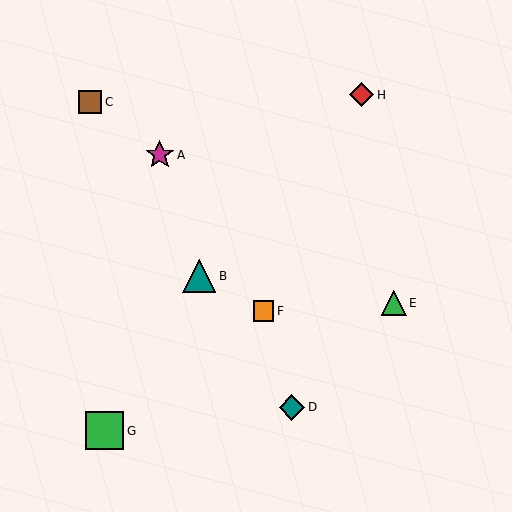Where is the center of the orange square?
The center of the orange square is at (263, 311).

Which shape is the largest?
The green square (labeled G) is the largest.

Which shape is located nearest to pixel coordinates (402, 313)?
The green triangle (labeled E) at (394, 303) is nearest to that location.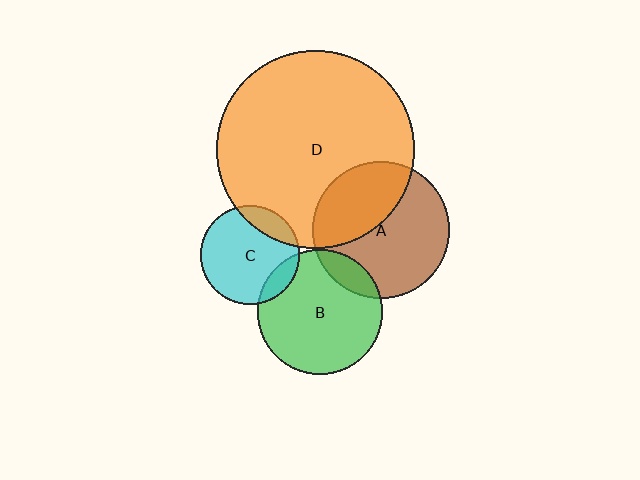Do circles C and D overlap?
Yes.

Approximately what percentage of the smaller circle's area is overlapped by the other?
Approximately 15%.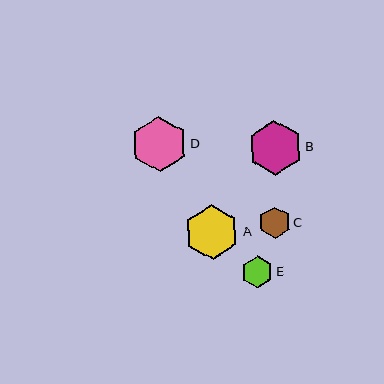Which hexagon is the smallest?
Hexagon C is the smallest with a size of approximately 31 pixels.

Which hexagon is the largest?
Hexagon D is the largest with a size of approximately 56 pixels.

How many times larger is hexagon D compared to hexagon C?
Hexagon D is approximately 1.8 times the size of hexagon C.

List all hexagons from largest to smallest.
From largest to smallest: D, A, B, E, C.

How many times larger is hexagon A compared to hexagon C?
Hexagon A is approximately 1.8 times the size of hexagon C.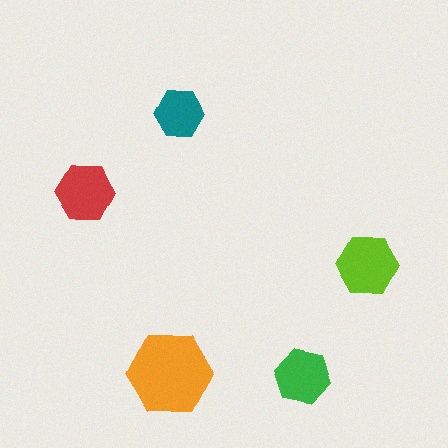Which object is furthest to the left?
The red hexagon is leftmost.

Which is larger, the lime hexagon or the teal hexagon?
The lime one.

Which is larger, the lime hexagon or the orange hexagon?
The orange one.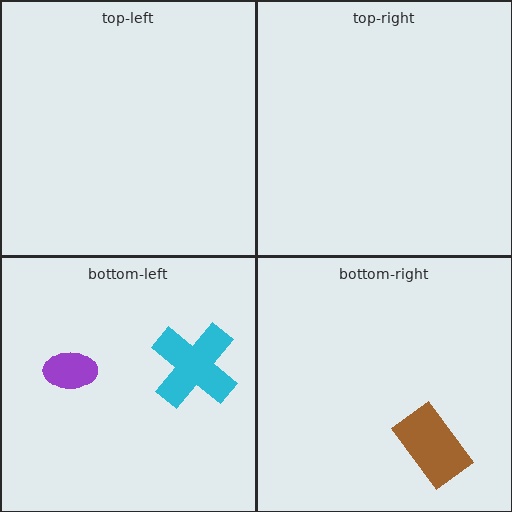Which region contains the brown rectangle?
The bottom-right region.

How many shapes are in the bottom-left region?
2.